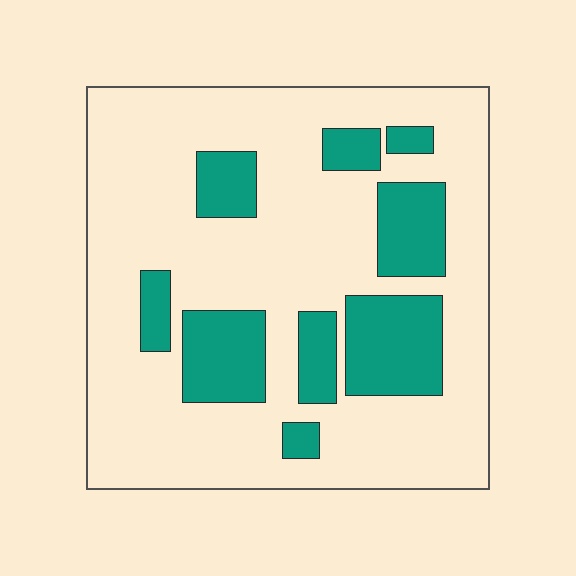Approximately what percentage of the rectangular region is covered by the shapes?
Approximately 25%.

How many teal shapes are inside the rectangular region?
9.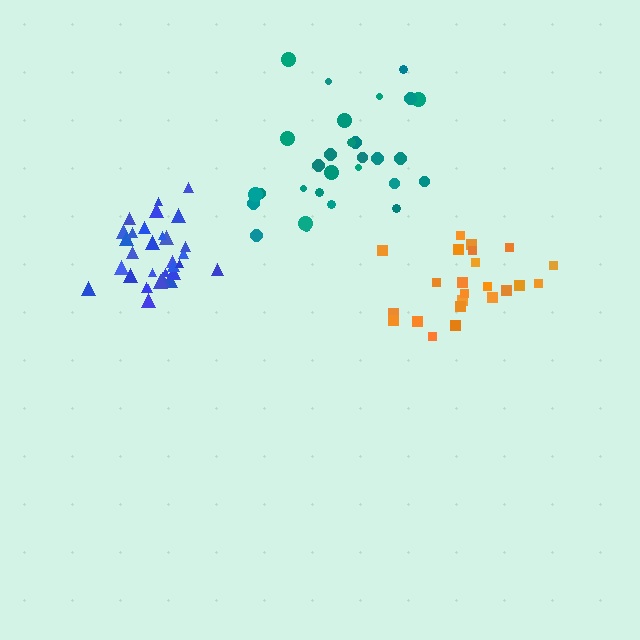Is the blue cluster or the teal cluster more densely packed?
Blue.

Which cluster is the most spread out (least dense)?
Teal.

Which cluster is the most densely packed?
Blue.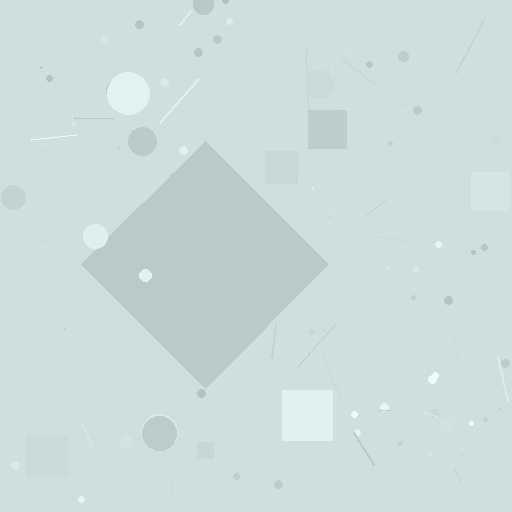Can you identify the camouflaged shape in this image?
The camouflaged shape is a diamond.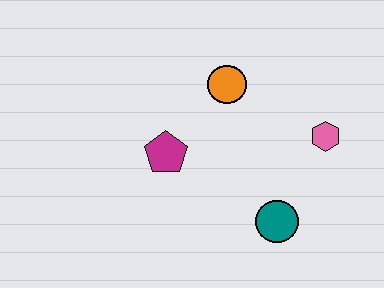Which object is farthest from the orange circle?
The teal circle is farthest from the orange circle.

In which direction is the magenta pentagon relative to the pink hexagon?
The magenta pentagon is to the left of the pink hexagon.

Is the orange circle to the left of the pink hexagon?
Yes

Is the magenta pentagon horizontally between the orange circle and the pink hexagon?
No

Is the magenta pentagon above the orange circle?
No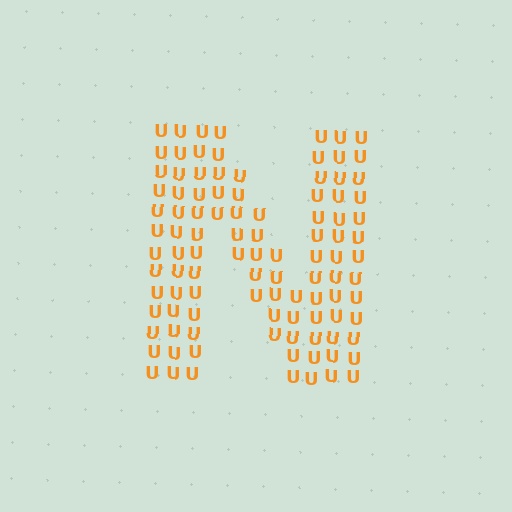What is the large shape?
The large shape is the letter N.